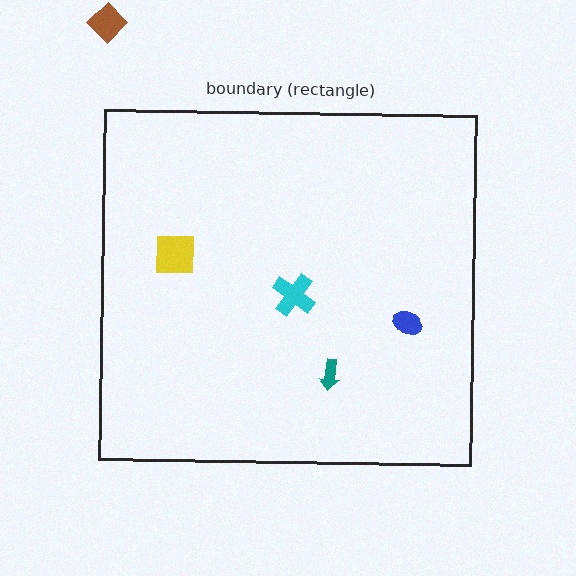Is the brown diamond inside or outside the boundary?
Outside.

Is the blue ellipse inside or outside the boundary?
Inside.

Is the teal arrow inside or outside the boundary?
Inside.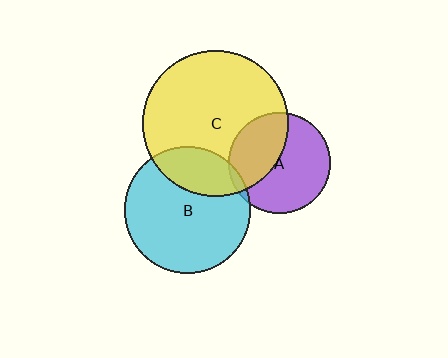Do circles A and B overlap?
Yes.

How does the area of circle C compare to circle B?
Approximately 1.3 times.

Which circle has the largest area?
Circle C (yellow).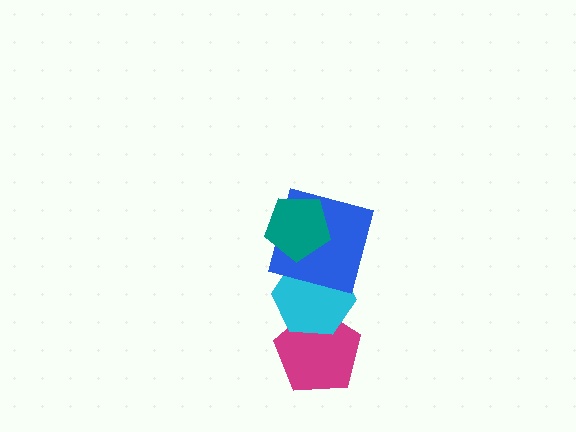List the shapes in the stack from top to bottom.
From top to bottom: the teal pentagon, the blue square, the cyan hexagon, the magenta pentagon.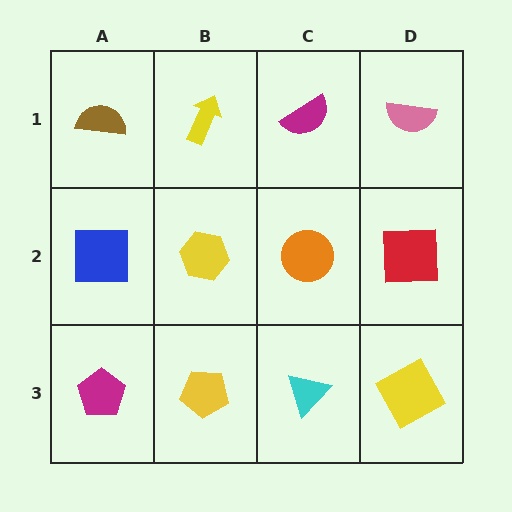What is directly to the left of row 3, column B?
A magenta pentagon.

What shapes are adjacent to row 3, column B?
A yellow hexagon (row 2, column B), a magenta pentagon (row 3, column A), a cyan triangle (row 3, column C).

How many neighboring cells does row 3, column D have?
2.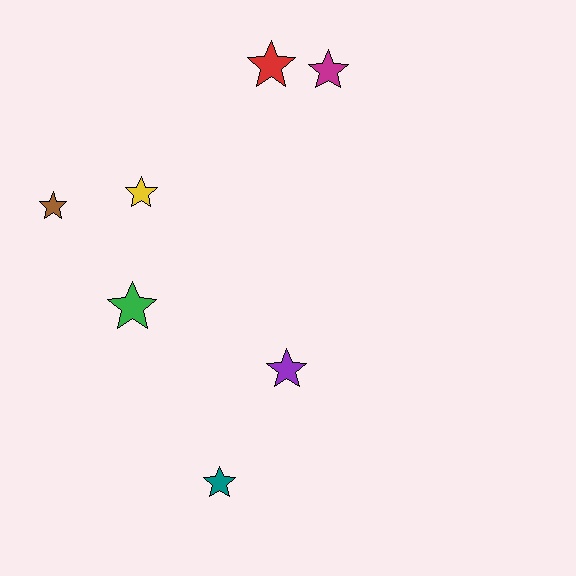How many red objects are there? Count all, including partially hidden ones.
There is 1 red object.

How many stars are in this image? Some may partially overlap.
There are 7 stars.